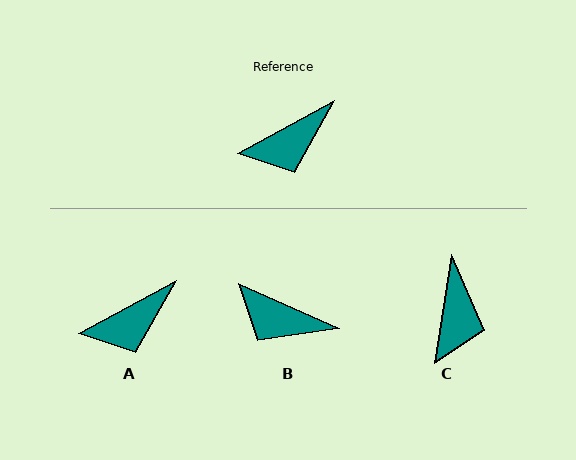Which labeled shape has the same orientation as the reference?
A.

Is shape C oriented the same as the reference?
No, it is off by about 53 degrees.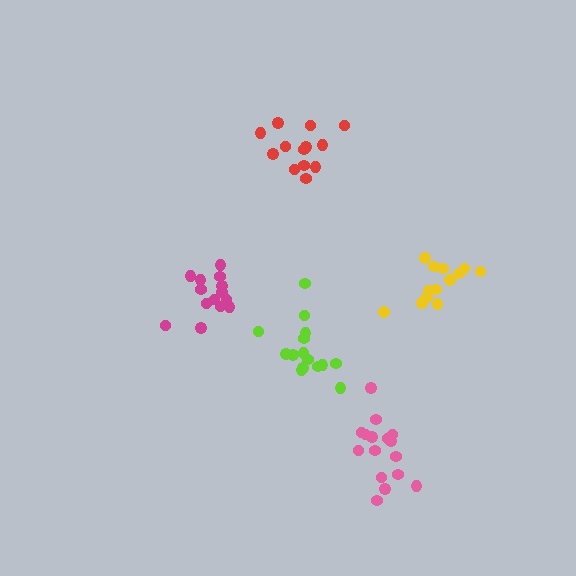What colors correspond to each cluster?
The clusters are colored: magenta, red, yellow, lime, pink.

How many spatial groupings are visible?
There are 5 spatial groupings.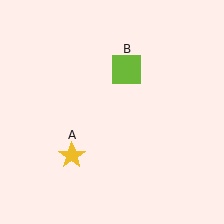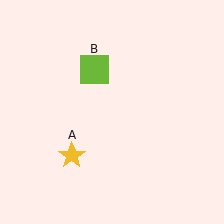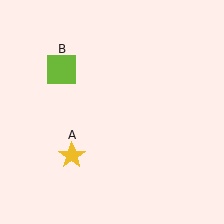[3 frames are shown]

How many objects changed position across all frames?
1 object changed position: lime square (object B).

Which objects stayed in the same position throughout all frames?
Yellow star (object A) remained stationary.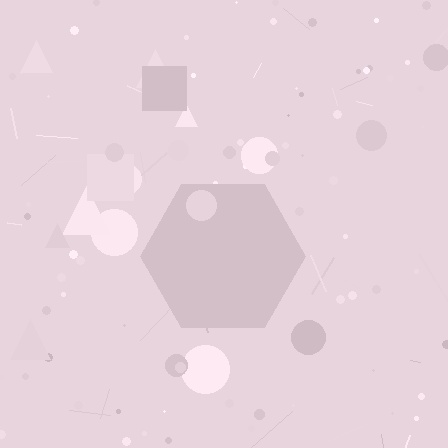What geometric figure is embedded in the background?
A hexagon is embedded in the background.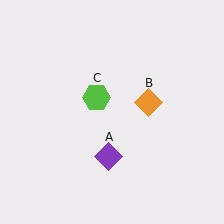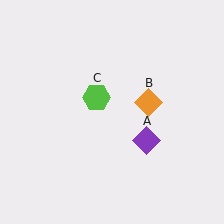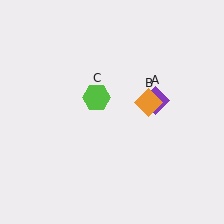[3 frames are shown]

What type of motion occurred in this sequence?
The purple diamond (object A) rotated counterclockwise around the center of the scene.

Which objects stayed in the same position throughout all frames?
Orange diamond (object B) and lime hexagon (object C) remained stationary.